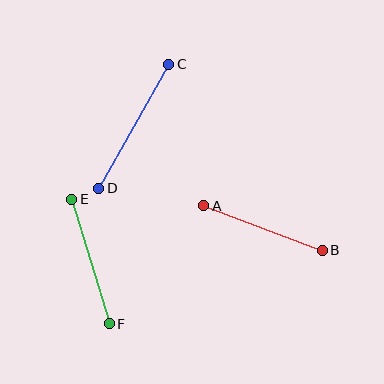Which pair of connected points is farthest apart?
Points C and D are farthest apart.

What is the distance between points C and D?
The distance is approximately 143 pixels.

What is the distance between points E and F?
The distance is approximately 130 pixels.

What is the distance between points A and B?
The distance is approximately 126 pixels.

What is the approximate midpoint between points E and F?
The midpoint is at approximately (90, 261) pixels.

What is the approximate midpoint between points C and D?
The midpoint is at approximately (134, 126) pixels.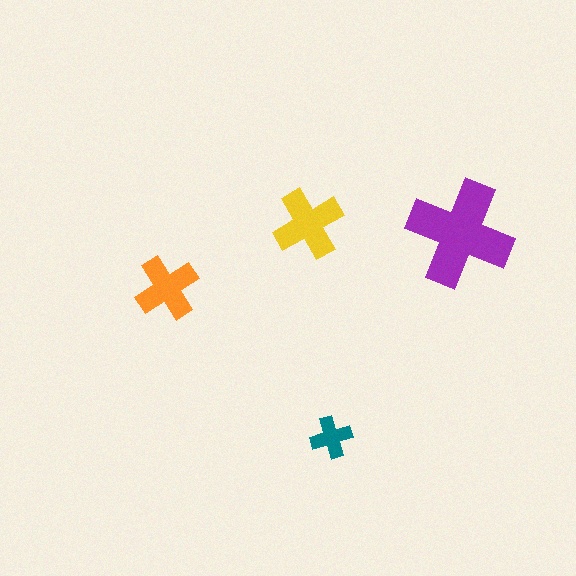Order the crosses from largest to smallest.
the purple one, the yellow one, the orange one, the teal one.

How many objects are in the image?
There are 4 objects in the image.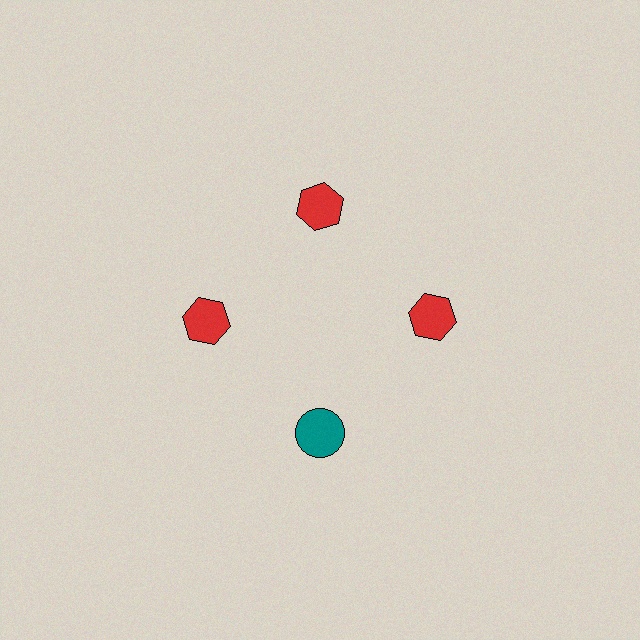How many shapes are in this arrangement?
There are 4 shapes arranged in a ring pattern.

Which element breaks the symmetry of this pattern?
The teal circle at roughly the 6 o'clock position breaks the symmetry. All other shapes are red hexagons.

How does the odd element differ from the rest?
It differs in both color (teal instead of red) and shape (circle instead of hexagon).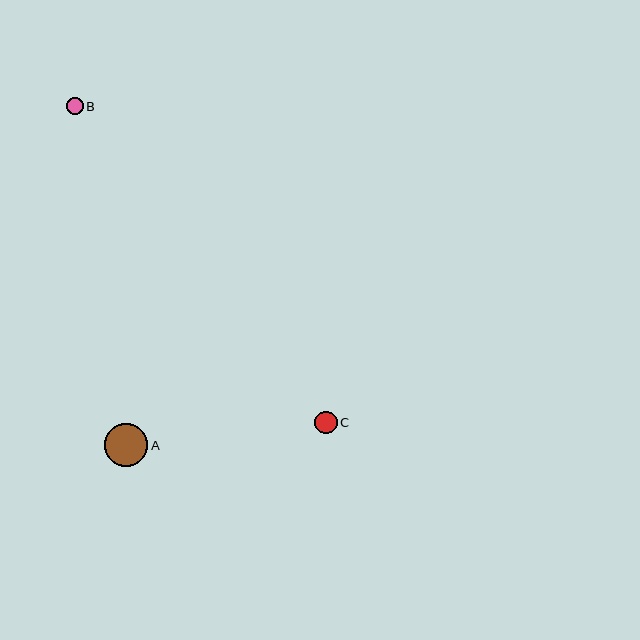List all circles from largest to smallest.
From largest to smallest: A, C, B.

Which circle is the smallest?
Circle B is the smallest with a size of approximately 17 pixels.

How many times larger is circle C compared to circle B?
Circle C is approximately 1.3 times the size of circle B.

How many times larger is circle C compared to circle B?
Circle C is approximately 1.3 times the size of circle B.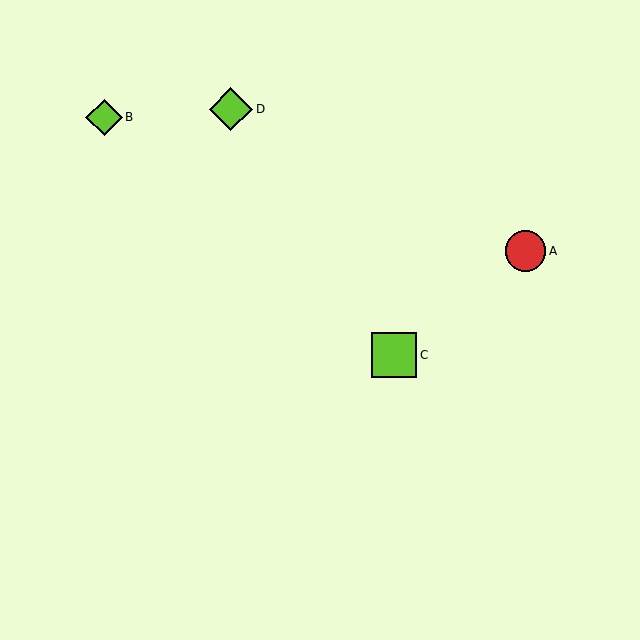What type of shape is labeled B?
Shape B is a lime diamond.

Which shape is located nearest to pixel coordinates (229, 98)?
The lime diamond (labeled D) at (231, 109) is nearest to that location.